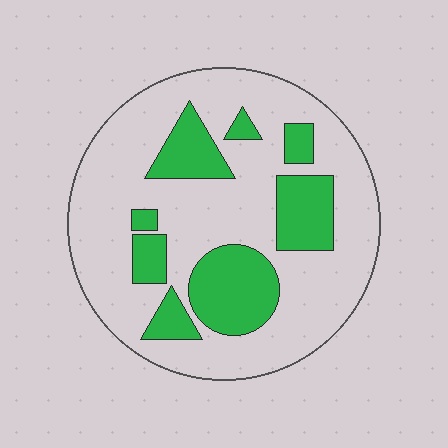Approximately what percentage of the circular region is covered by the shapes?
Approximately 25%.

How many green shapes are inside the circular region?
8.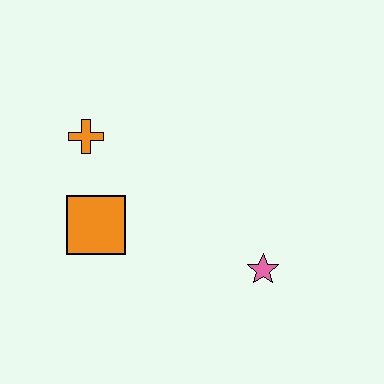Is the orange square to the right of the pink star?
No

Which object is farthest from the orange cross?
The pink star is farthest from the orange cross.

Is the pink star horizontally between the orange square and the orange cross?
No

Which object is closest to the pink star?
The orange square is closest to the pink star.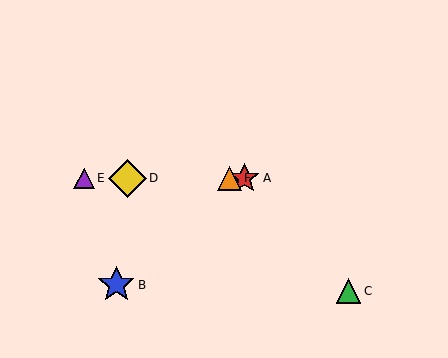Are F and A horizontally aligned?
Yes, both are at y≈178.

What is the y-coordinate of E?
Object E is at y≈178.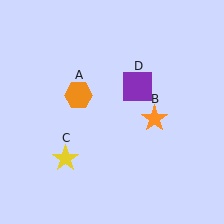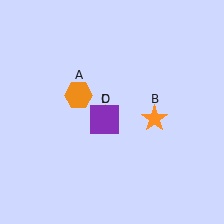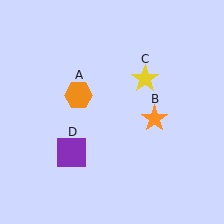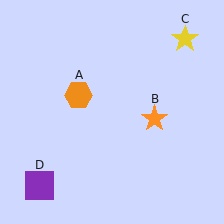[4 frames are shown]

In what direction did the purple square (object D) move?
The purple square (object D) moved down and to the left.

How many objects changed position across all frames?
2 objects changed position: yellow star (object C), purple square (object D).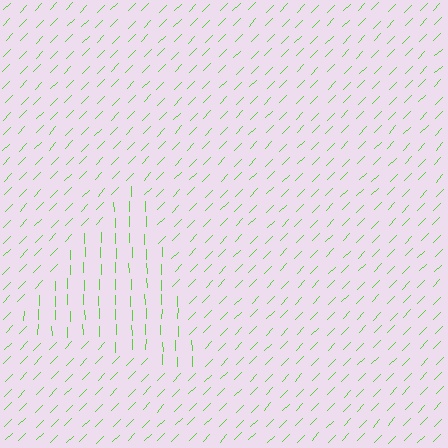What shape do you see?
I see a triangle.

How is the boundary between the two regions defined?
The boundary is defined purely by a change in line orientation (approximately 45 degrees difference). All lines are the same color and thickness.